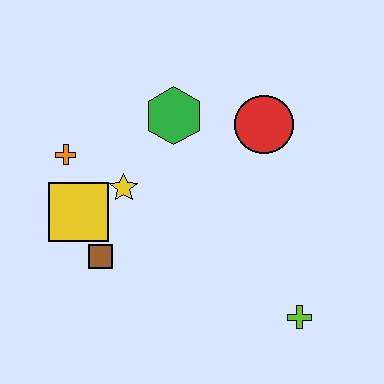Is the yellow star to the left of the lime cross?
Yes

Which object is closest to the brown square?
The yellow square is closest to the brown square.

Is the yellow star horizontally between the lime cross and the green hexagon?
No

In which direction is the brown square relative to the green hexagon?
The brown square is below the green hexagon.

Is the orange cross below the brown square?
No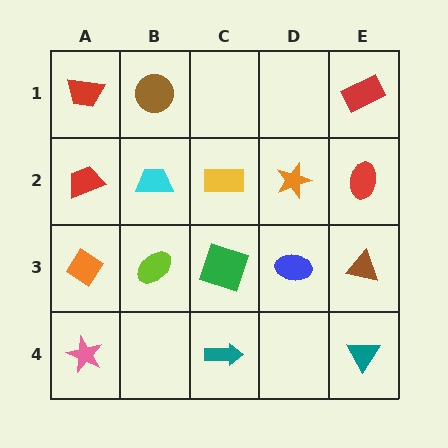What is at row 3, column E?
A brown triangle.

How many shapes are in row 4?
3 shapes.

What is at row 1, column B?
A brown circle.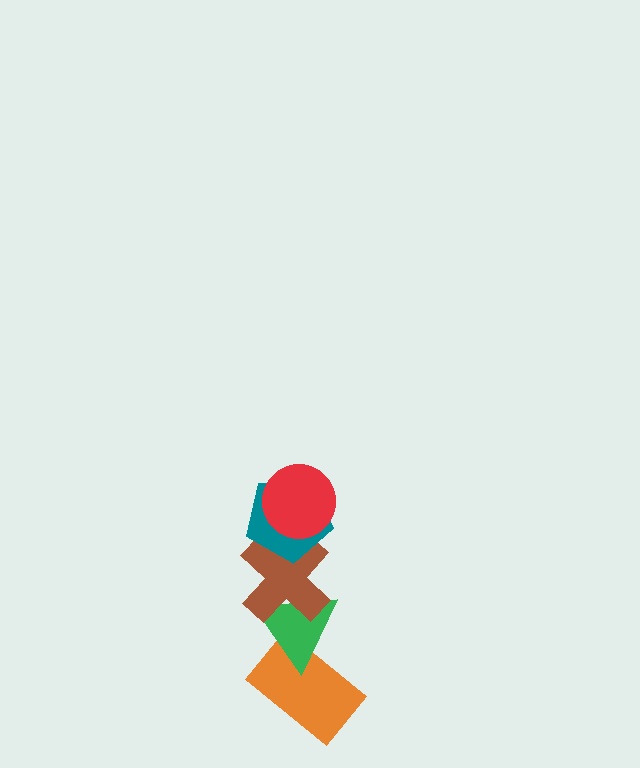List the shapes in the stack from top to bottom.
From top to bottom: the red circle, the teal pentagon, the brown cross, the green triangle, the orange rectangle.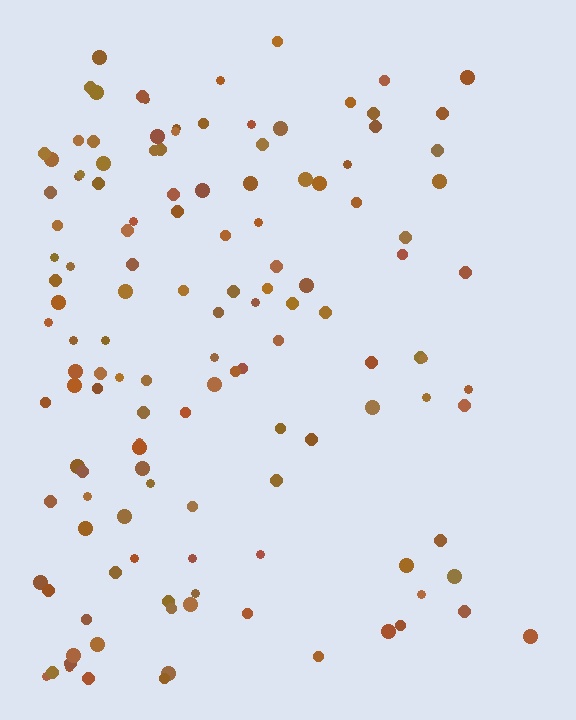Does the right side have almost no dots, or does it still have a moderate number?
Still a moderate number, just noticeably fewer than the left.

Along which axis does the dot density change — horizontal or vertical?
Horizontal.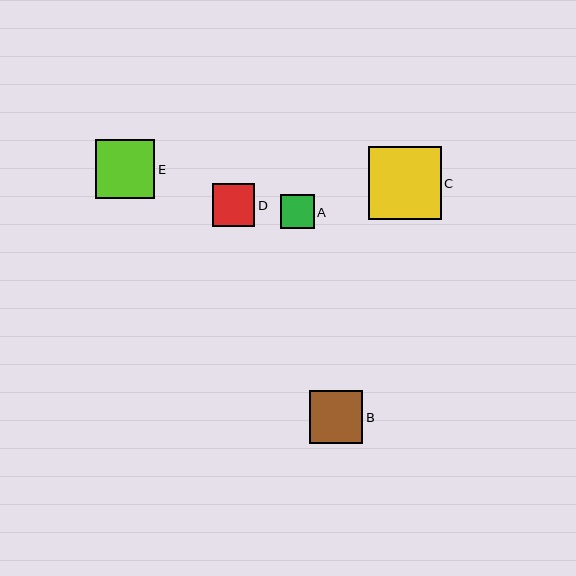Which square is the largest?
Square C is the largest with a size of approximately 73 pixels.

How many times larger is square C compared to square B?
Square C is approximately 1.4 times the size of square B.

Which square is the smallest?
Square A is the smallest with a size of approximately 34 pixels.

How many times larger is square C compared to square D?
Square C is approximately 1.7 times the size of square D.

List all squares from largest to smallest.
From largest to smallest: C, E, B, D, A.